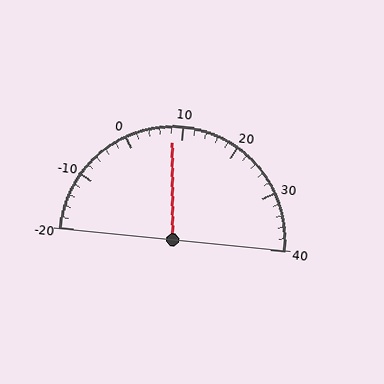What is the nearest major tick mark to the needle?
The nearest major tick mark is 10.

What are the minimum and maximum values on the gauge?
The gauge ranges from -20 to 40.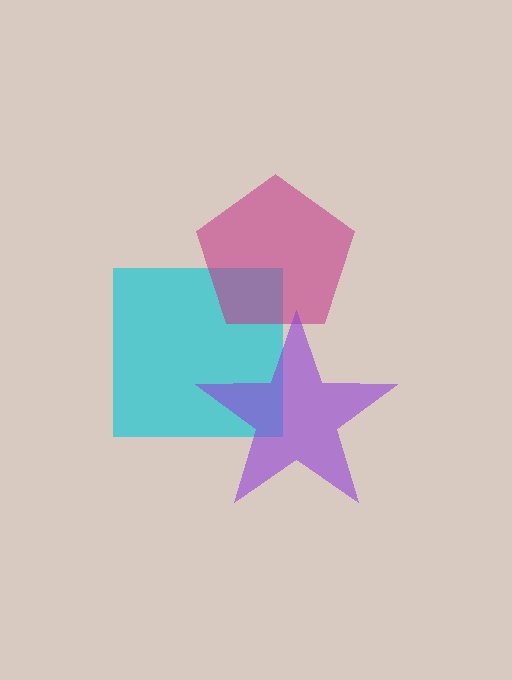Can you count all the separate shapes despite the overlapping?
Yes, there are 3 separate shapes.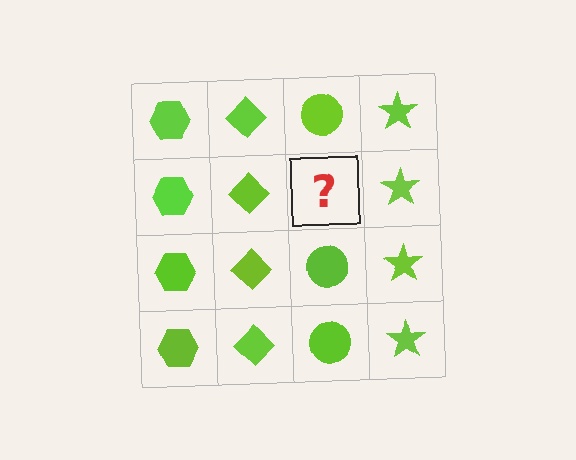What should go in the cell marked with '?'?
The missing cell should contain a lime circle.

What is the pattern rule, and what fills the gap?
The rule is that each column has a consistent shape. The gap should be filled with a lime circle.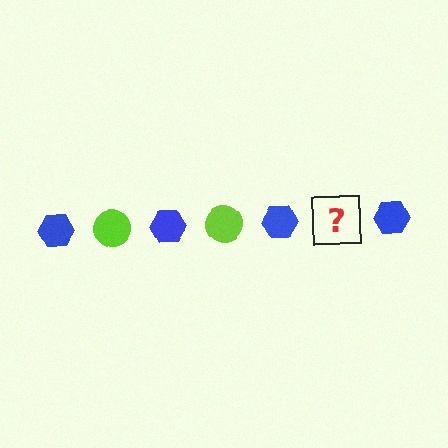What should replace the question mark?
The question mark should be replaced with a lime circle.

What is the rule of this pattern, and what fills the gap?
The rule is that the pattern alternates between blue hexagon and lime circle. The gap should be filled with a lime circle.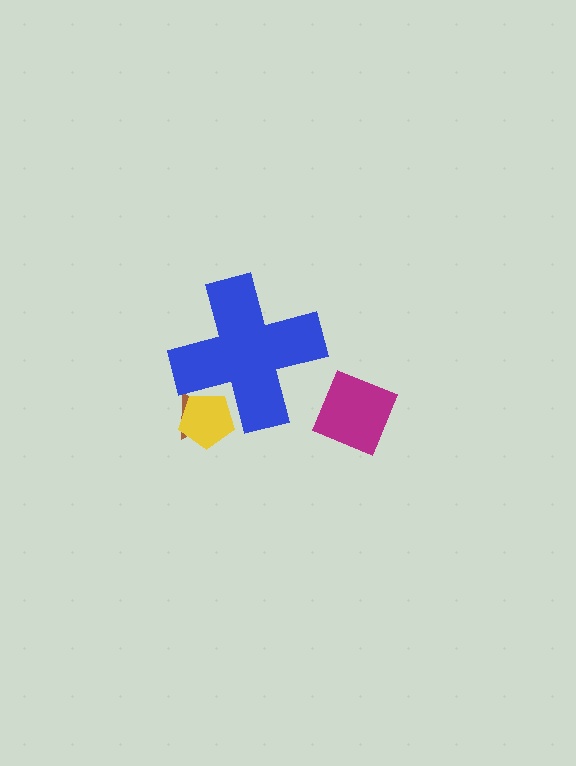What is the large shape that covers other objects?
A blue cross.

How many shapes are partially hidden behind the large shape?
2 shapes are partially hidden.